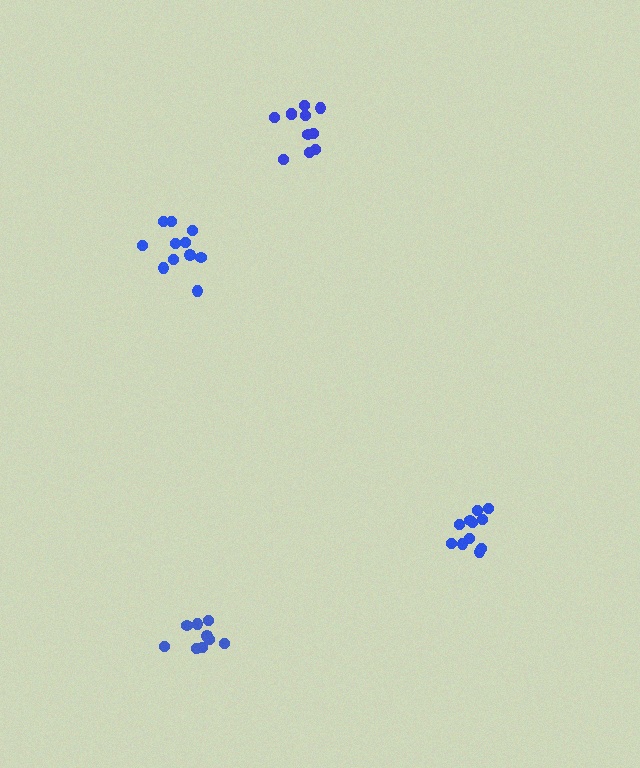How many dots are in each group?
Group 1: 9 dots, Group 2: 11 dots, Group 3: 11 dots, Group 4: 11 dots (42 total).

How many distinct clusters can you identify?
There are 4 distinct clusters.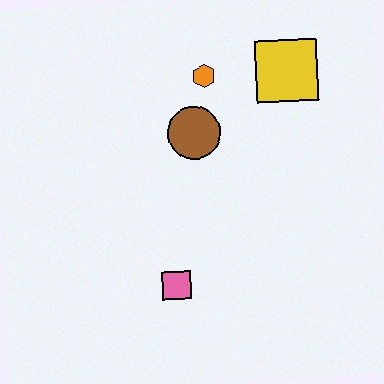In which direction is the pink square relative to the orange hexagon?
The pink square is below the orange hexagon.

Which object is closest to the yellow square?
The orange hexagon is closest to the yellow square.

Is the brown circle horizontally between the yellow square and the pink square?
Yes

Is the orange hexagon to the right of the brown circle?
Yes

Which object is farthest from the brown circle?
The pink square is farthest from the brown circle.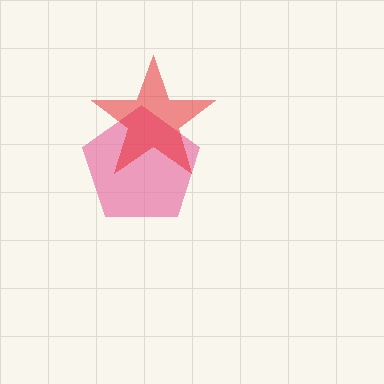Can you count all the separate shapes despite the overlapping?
Yes, there are 2 separate shapes.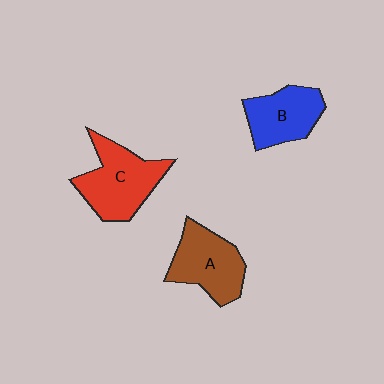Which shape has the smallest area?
Shape B (blue).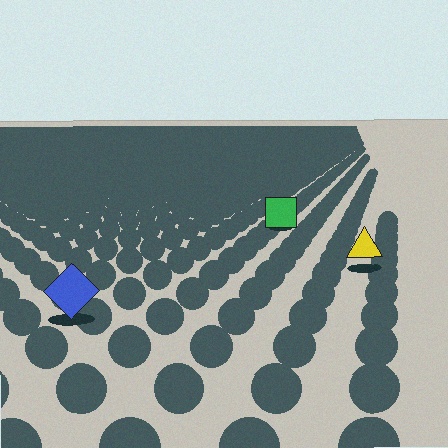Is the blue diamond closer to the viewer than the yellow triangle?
Yes. The blue diamond is closer — you can tell from the texture gradient: the ground texture is coarser near it.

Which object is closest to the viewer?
The blue diamond is closest. The texture marks near it are larger and more spread out.